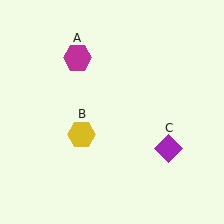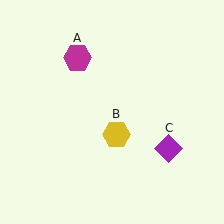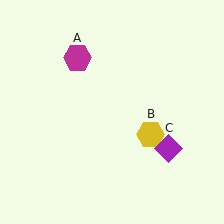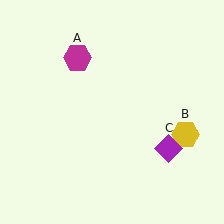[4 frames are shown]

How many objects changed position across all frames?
1 object changed position: yellow hexagon (object B).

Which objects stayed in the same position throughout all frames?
Magenta hexagon (object A) and purple diamond (object C) remained stationary.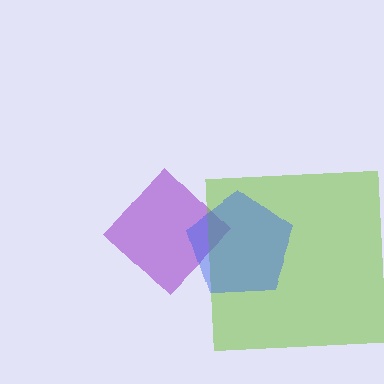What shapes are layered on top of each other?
The layered shapes are: a purple diamond, a lime square, a blue pentagon.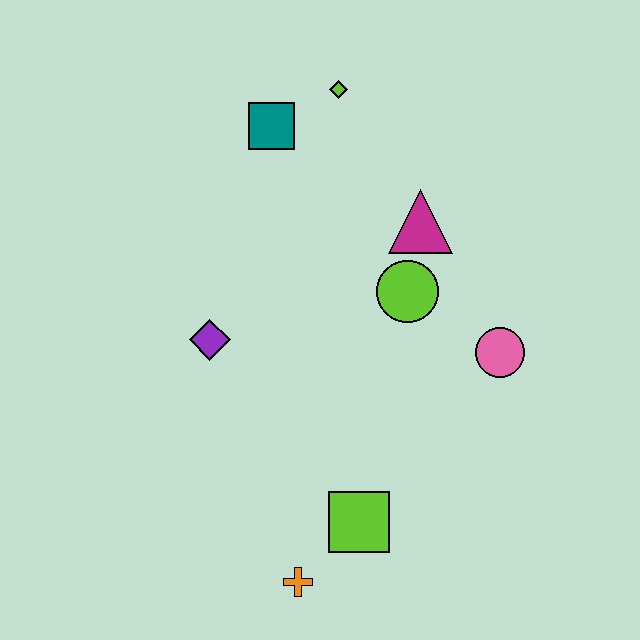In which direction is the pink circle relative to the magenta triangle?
The pink circle is below the magenta triangle.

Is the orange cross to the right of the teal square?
Yes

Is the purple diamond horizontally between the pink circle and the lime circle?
No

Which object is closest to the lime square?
The orange cross is closest to the lime square.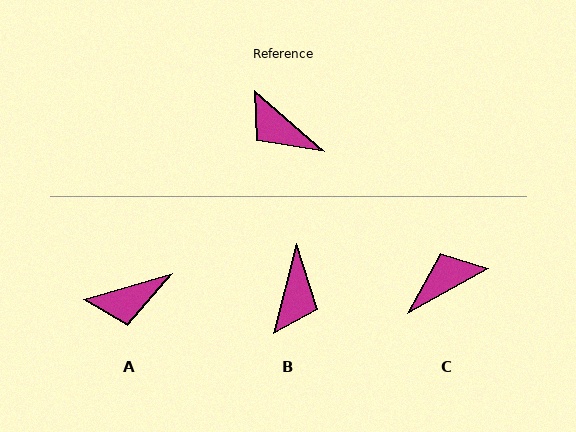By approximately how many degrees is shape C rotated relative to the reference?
Approximately 110 degrees clockwise.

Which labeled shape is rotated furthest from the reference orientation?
B, about 117 degrees away.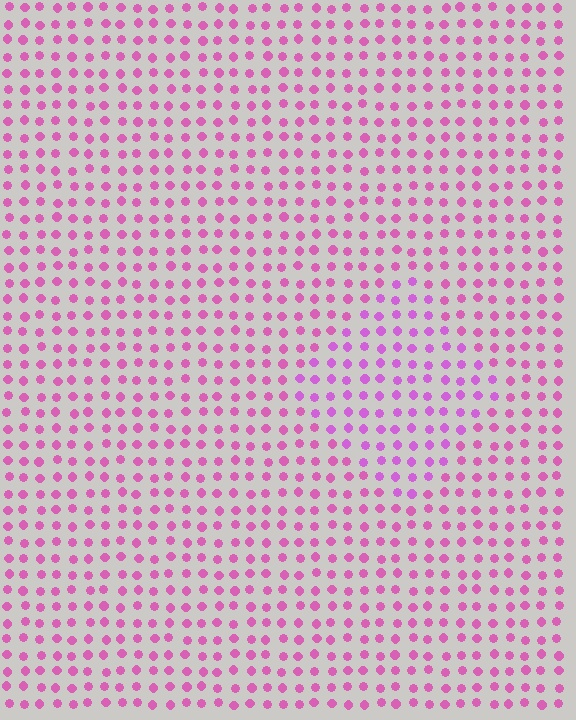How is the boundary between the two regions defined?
The boundary is defined purely by a slight shift in hue (about 21 degrees). Spacing, size, and orientation are identical on both sides.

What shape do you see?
I see a diamond.